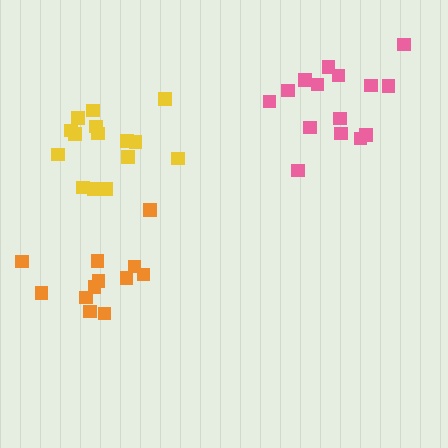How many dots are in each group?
Group 1: 12 dots, Group 2: 15 dots, Group 3: 15 dots (42 total).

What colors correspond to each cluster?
The clusters are colored: orange, pink, yellow.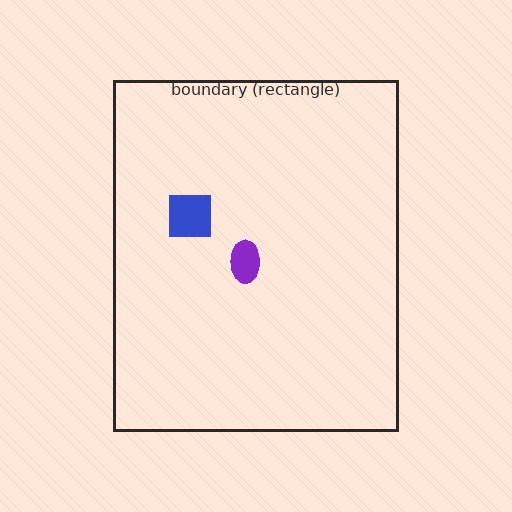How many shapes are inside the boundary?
2 inside, 0 outside.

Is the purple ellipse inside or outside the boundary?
Inside.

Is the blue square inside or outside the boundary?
Inside.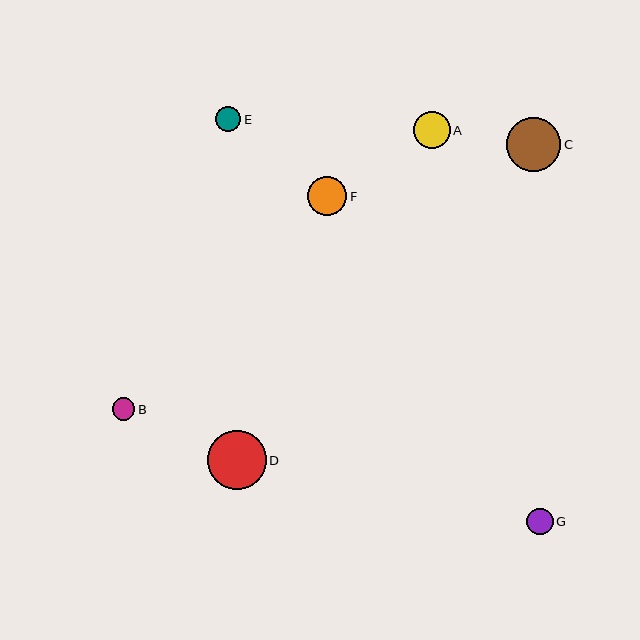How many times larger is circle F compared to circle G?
Circle F is approximately 1.5 times the size of circle G.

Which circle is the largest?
Circle D is the largest with a size of approximately 58 pixels.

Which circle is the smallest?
Circle B is the smallest with a size of approximately 22 pixels.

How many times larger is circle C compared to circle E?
Circle C is approximately 2.1 times the size of circle E.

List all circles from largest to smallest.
From largest to smallest: D, C, F, A, G, E, B.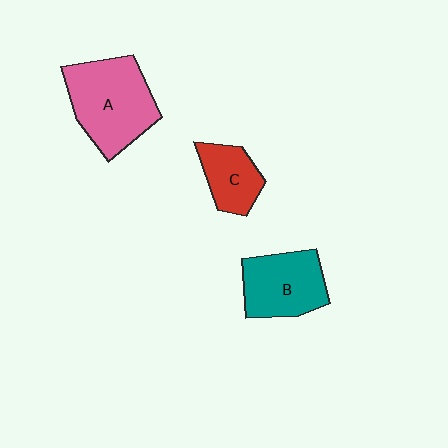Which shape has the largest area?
Shape A (pink).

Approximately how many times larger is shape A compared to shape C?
Approximately 2.0 times.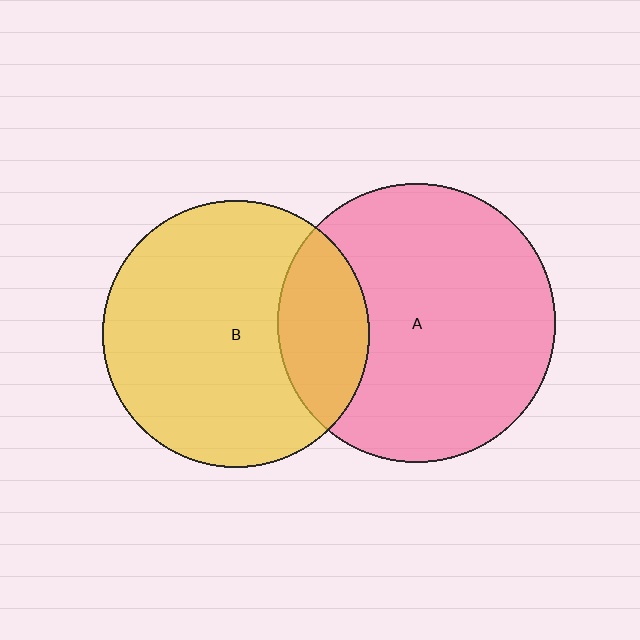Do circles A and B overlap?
Yes.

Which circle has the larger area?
Circle A (pink).